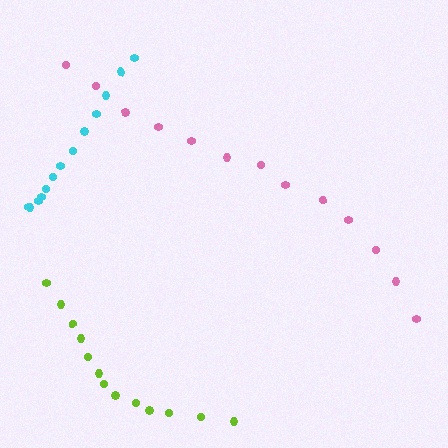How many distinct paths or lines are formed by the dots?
There are 3 distinct paths.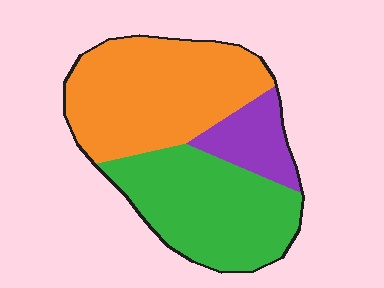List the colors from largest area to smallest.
From largest to smallest: orange, green, purple.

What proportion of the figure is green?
Green takes up about two fifths (2/5) of the figure.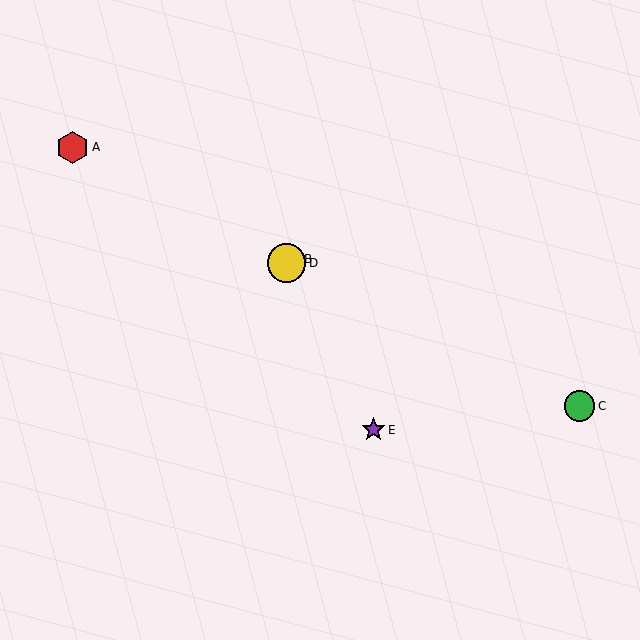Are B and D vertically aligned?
Yes, both are at x≈286.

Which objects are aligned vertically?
Objects B, D are aligned vertically.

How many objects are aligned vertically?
2 objects (B, D) are aligned vertically.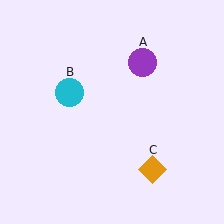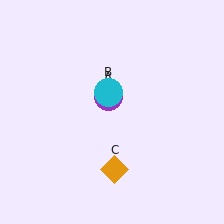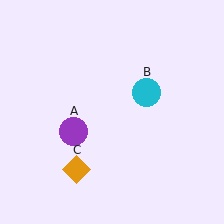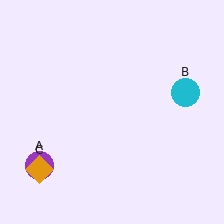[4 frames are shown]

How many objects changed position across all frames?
3 objects changed position: purple circle (object A), cyan circle (object B), orange diamond (object C).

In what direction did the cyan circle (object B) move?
The cyan circle (object B) moved right.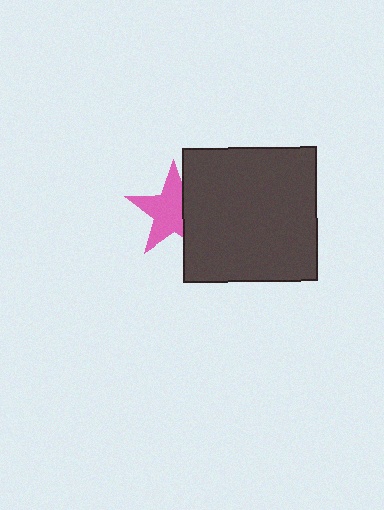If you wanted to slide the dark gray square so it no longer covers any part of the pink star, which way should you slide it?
Slide it right — that is the most direct way to separate the two shapes.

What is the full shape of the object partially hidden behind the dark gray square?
The partially hidden object is a pink star.